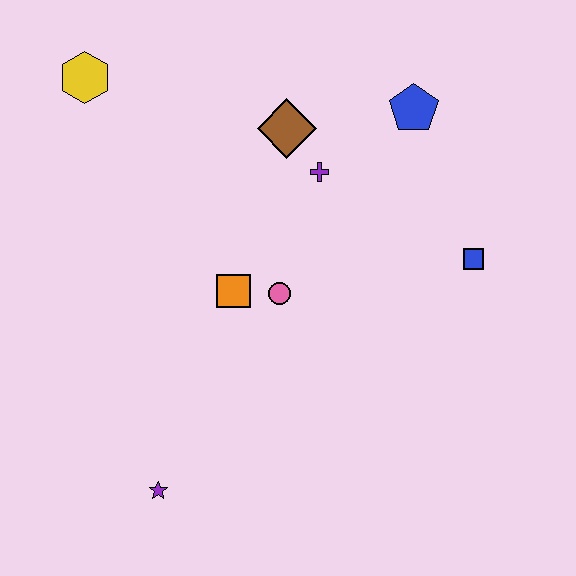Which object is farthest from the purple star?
The blue pentagon is farthest from the purple star.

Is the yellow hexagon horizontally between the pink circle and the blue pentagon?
No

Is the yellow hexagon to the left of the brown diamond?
Yes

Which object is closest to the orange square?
The pink circle is closest to the orange square.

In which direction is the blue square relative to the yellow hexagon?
The blue square is to the right of the yellow hexagon.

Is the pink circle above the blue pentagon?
No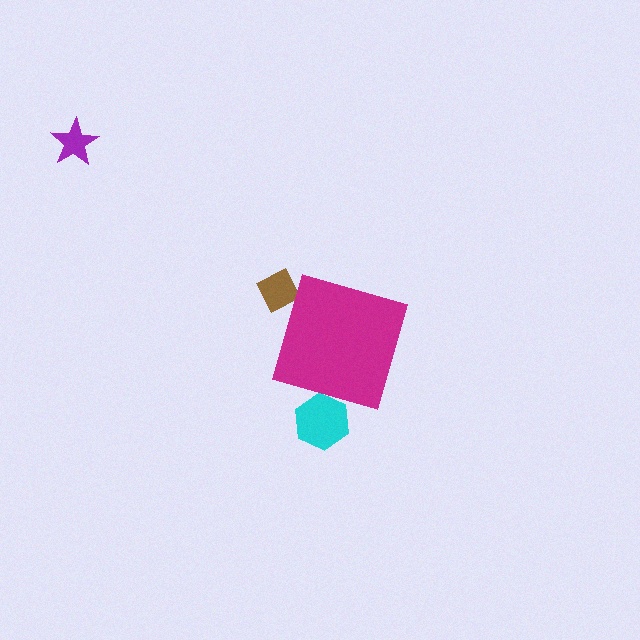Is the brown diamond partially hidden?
Yes, the brown diamond is partially hidden behind the magenta diamond.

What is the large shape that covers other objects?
A magenta diamond.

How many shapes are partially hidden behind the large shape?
2 shapes are partially hidden.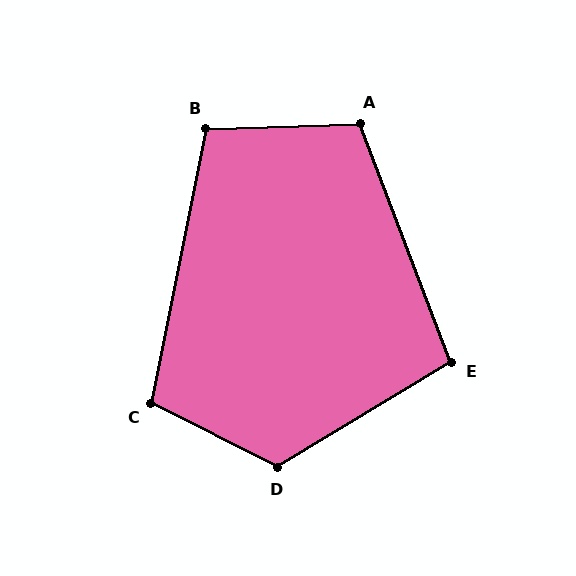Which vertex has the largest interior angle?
D, at approximately 122 degrees.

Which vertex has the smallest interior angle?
E, at approximately 100 degrees.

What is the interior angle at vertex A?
Approximately 109 degrees (obtuse).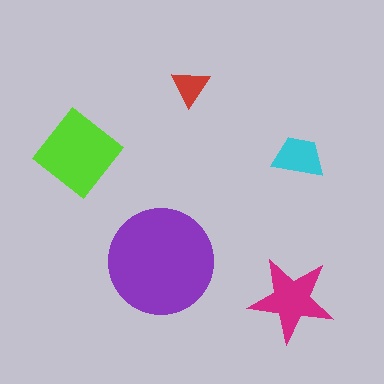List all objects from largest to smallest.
The purple circle, the lime diamond, the magenta star, the cyan trapezoid, the red triangle.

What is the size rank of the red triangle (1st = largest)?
5th.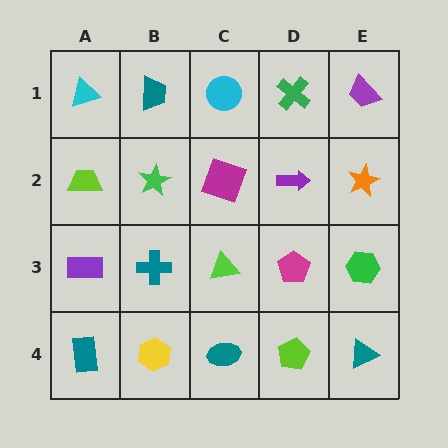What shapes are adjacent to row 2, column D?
A green cross (row 1, column D), a magenta pentagon (row 3, column D), a magenta square (row 2, column C), an orange star (row 2, column E).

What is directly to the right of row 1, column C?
A green cross.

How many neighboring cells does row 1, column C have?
3.